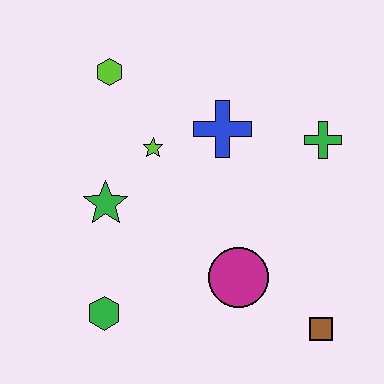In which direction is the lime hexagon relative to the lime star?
The lime hexagon is above the lime star.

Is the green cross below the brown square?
No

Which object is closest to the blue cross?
The lime star is closest to the blue cross.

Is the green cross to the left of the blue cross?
No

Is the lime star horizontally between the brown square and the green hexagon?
Yes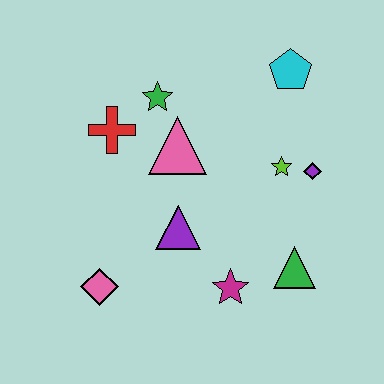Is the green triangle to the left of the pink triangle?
No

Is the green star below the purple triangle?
No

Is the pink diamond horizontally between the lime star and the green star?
No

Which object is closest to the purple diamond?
The lime star is closest to the purple diamond.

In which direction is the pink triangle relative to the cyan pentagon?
The pink triangle is to the left of the cyan pentagon.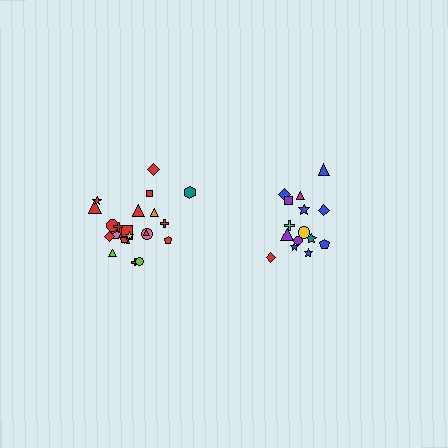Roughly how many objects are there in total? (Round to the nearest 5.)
Roughly 40 objects in total.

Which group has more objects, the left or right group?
The left group.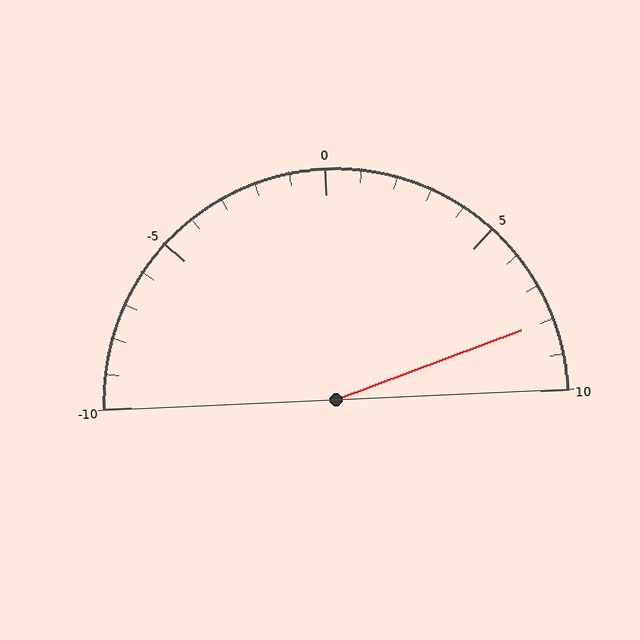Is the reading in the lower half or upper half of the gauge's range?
The reading is in the upper half of the range (-10 to 10).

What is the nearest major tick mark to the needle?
The nearest major tick mark is 10.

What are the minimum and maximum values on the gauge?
The gauge ranges from -10 to 10.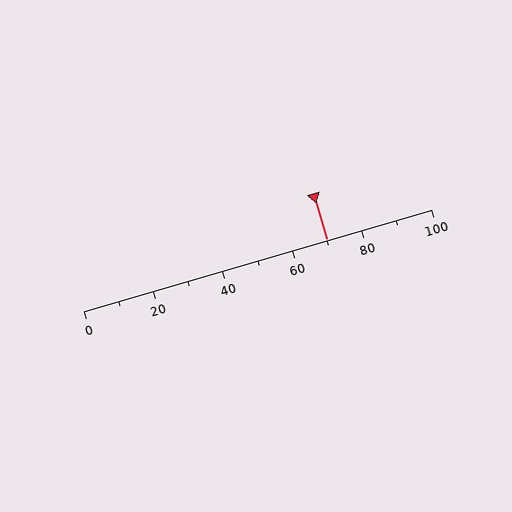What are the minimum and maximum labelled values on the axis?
The axis runs from 0 to 100.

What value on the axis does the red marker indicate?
The marker indicates approximately 70.